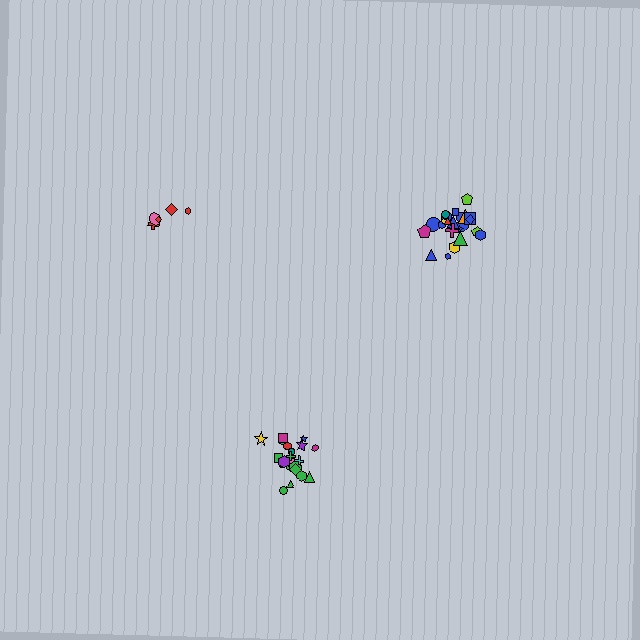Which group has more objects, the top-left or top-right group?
The top-right group.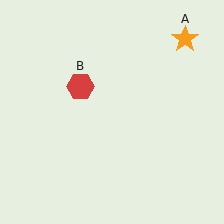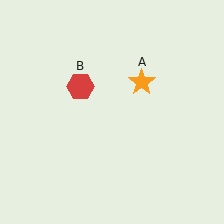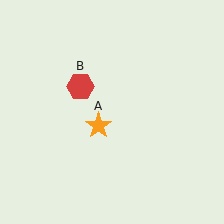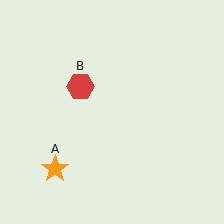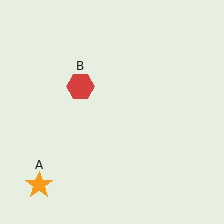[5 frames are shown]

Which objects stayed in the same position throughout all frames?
Red hexagon (object B) remained stationary.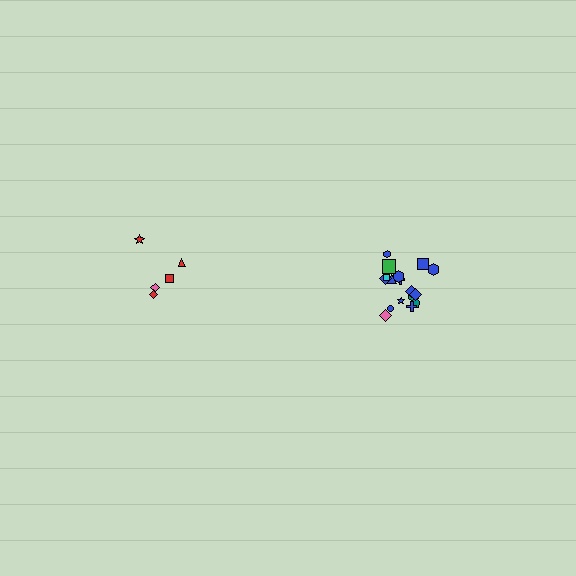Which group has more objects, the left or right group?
The right group.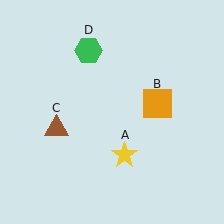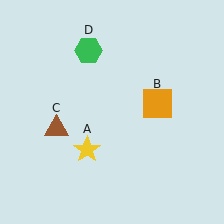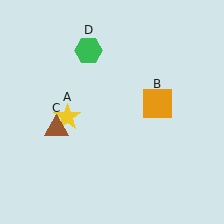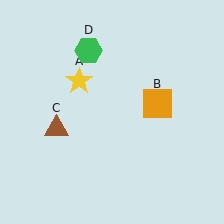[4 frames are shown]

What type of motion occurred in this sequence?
The yellow star (object A) rotated clockwise around the center of the scene.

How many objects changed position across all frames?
1 object changed position: yellow star (object A).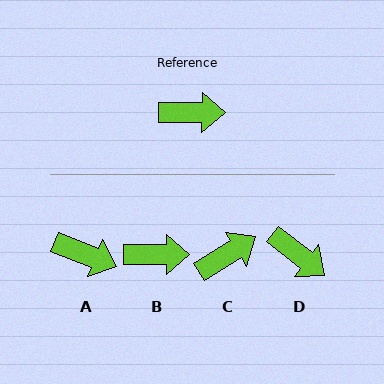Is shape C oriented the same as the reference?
No, it is off by about 32 degrees.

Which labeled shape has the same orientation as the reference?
B.